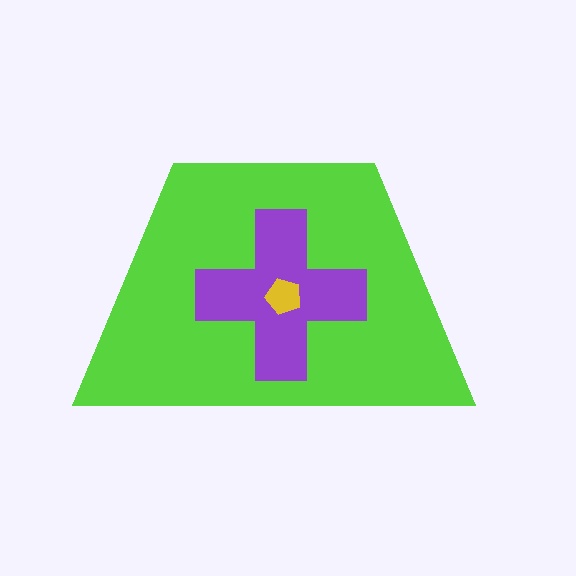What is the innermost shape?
The yellow pentagon.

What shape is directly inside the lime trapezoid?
The purple cross.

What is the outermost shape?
The lime trapezoid.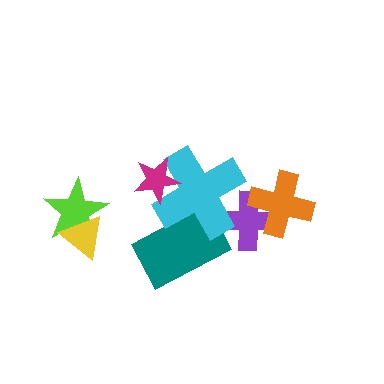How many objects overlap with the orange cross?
1 object overlaps with the orange cross.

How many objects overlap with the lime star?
1 object overlaps with the lime star.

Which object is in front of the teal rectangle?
The cyan cross is in front of the teal rectangle.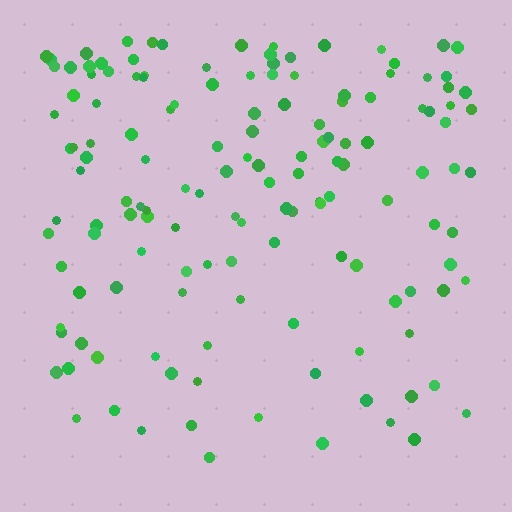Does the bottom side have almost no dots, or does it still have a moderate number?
Still a moderate number, just noticeably fewer than the top.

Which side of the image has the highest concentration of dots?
The top.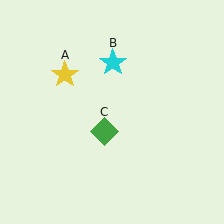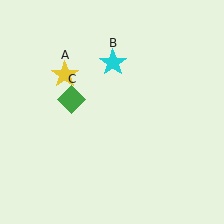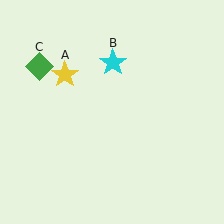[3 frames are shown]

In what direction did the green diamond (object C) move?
The green diamond (object C) moved up and to the left.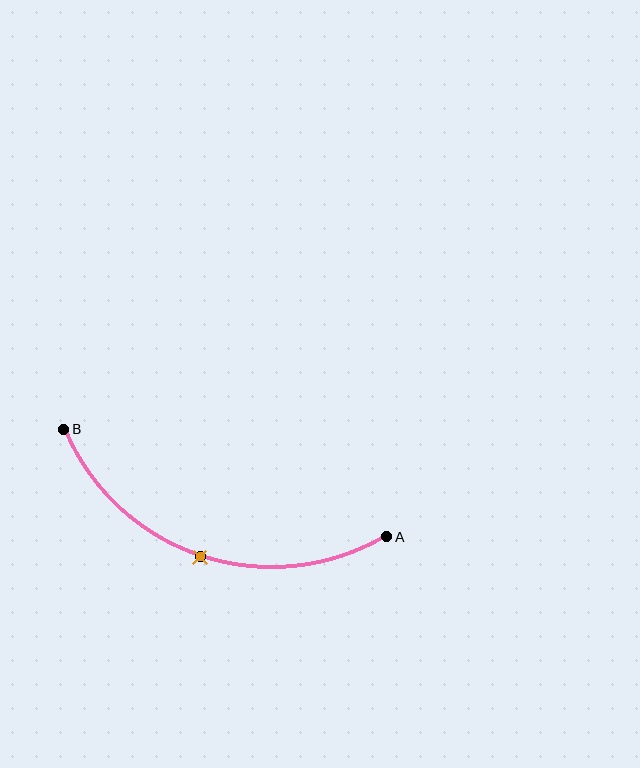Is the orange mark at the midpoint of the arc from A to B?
Yes. The orange mark lies on the arc at equal arc-length from both A and B — it is the arc midpoint.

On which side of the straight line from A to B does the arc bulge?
The arc bulges below the straight line connecting A and B.